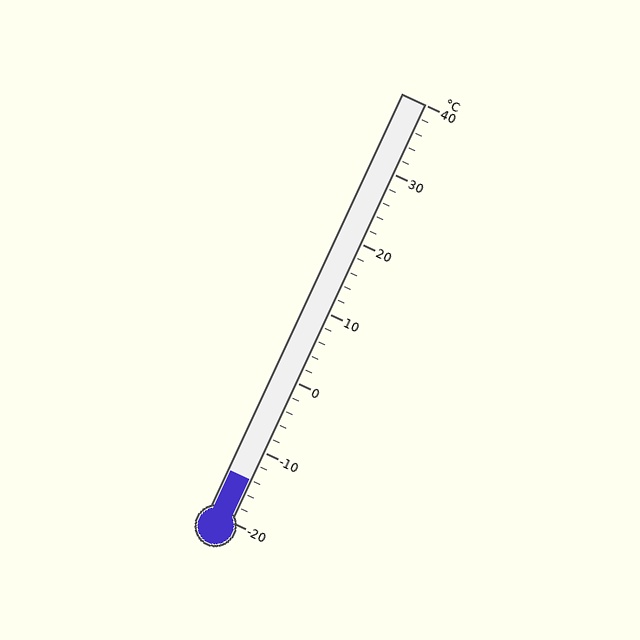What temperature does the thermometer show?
The thermometer shows approximately -14°C.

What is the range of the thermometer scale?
The thermometer scale ranges from -20°C to 40°C.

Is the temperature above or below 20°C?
The temperature is below 20°C.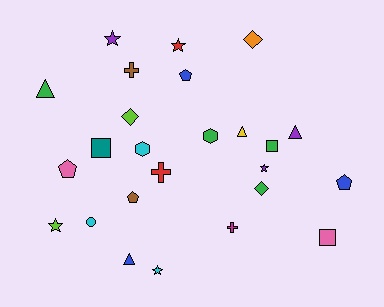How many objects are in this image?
There are 25 objects.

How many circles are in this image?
There is 1 circle.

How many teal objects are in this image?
There is 1 teal object.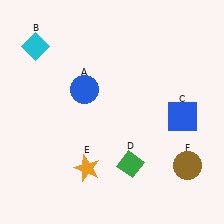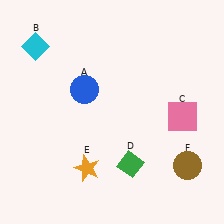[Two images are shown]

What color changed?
The square (C) changed from blue in Image 1 to pink in Image 2.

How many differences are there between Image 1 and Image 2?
There is 1 difference between the two images.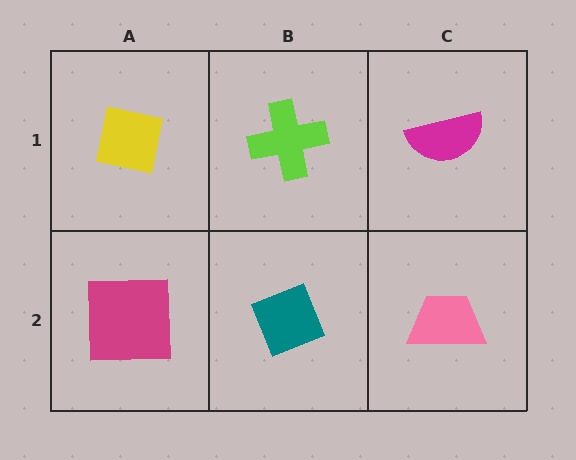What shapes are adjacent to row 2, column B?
A lime cross (row 1, column B), a magenta square (row 2, column A), a pink trapezoid (row 2, column C).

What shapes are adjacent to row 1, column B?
A teal diamond (row 2, column B), a yellow square (row 1, column A), a magenta semicircle (row 1, column C).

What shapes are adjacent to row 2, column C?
A magenta semicircle (row 1, column C), a teal diamond (row 2, column B).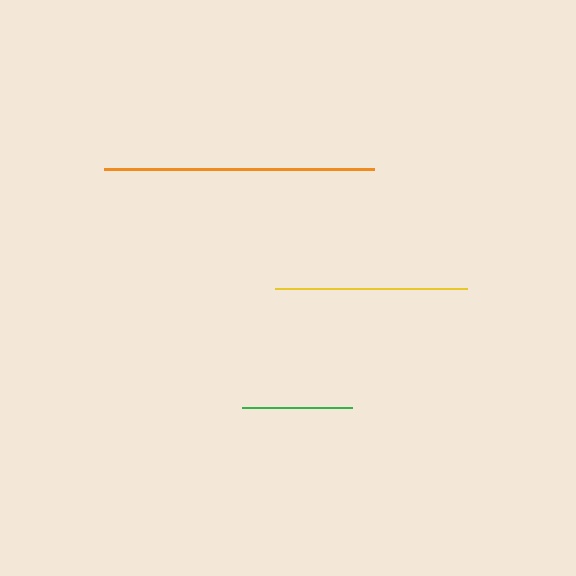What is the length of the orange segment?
The orange segment is approximately 270 pixels long.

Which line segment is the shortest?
The green line is the shortest at approximately 110 pixels.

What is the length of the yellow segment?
The yellow segment is approximately 192 pixels long.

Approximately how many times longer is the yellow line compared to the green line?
The yellow line is approximately 1.7 times the length of the green line.